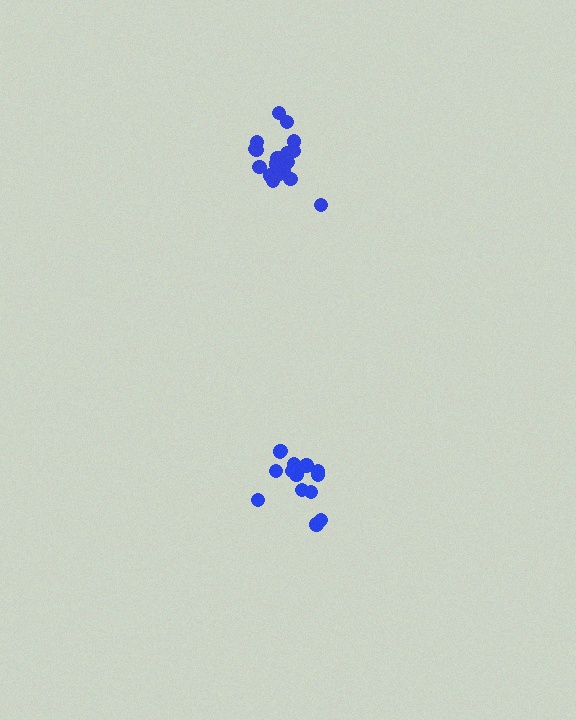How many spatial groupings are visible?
There are 2 spatial groupings.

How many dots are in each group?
Group 1: 20 dots, Group 2: 15 dots (35 total).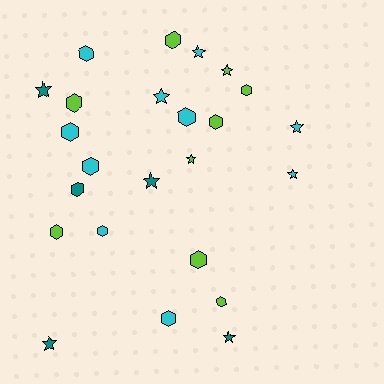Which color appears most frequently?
Cyan, with 10 objects.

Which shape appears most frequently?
Hexagon, with 14 objects.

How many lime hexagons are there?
There are 7 lime hexagons.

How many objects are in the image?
There are 24 objects.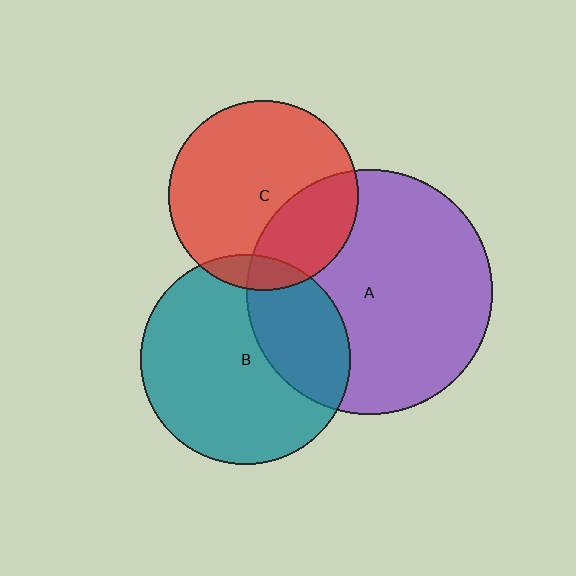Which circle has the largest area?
Circle A (purple).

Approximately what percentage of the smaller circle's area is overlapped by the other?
Approximately 30%.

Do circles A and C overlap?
Yes.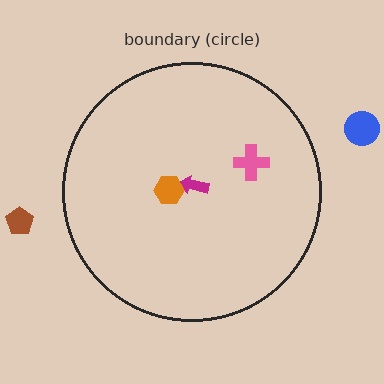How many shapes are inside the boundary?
3 inside, 2 outside.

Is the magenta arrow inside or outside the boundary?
Inside.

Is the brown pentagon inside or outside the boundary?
Outside.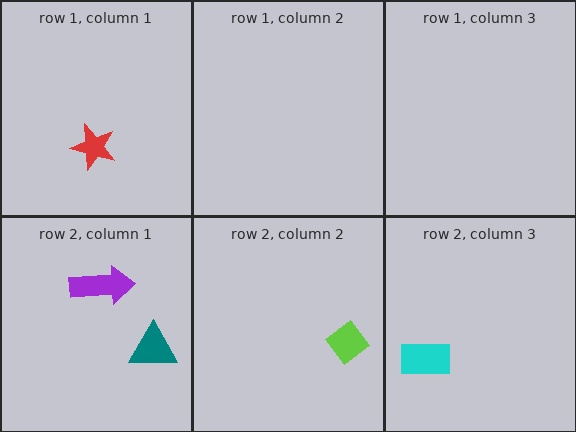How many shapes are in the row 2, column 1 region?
2.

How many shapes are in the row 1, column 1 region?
1.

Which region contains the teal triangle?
The row 2, column 1 region.